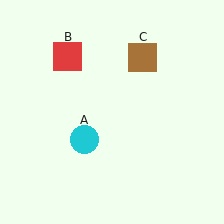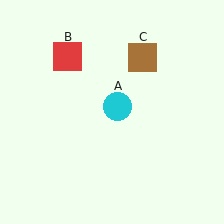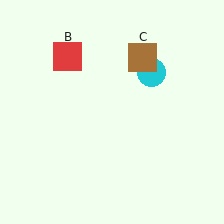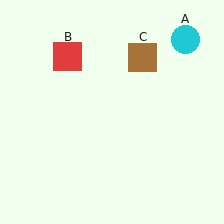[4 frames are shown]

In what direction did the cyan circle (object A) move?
The cyan circle (object A) moved up and to the right.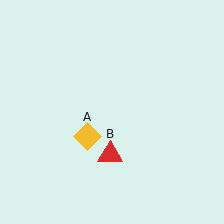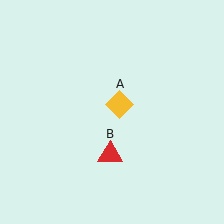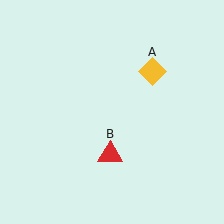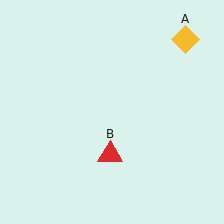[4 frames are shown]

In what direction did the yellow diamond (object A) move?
The yellow diamond (object A) moved up and to the right.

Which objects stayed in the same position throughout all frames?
Red triangle (object B) remained stationary.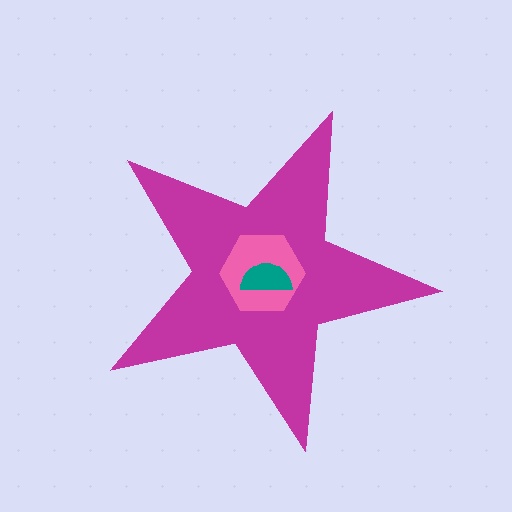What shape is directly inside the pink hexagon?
The teal semicircle.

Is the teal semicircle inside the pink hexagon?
Yes.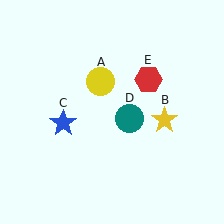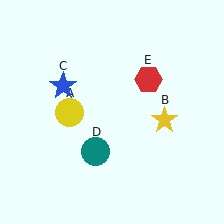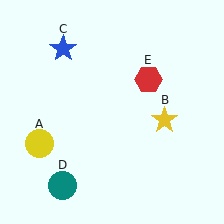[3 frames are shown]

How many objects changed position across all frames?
3 objects changed position: yellow circle (object A), blue star (object C), teal circle (object D).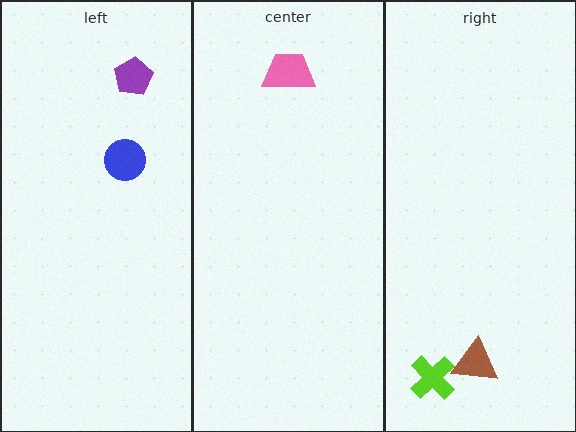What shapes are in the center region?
The pink trapezoid.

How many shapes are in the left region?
2.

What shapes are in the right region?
The lime cross, the brown triangle.